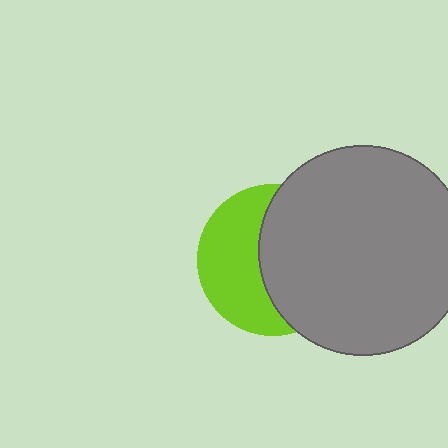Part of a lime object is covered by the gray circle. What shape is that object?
It is a circle.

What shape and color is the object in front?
The object in front is a gray circle.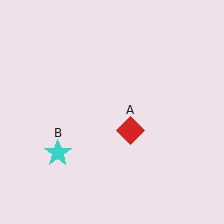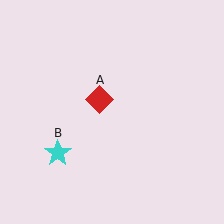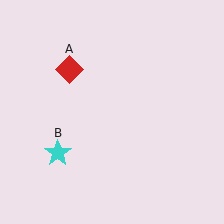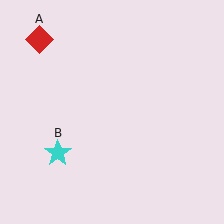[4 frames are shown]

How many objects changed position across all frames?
1 object changed position: red diamond (object A).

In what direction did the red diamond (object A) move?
The red diamond (object A) moved up and to the left.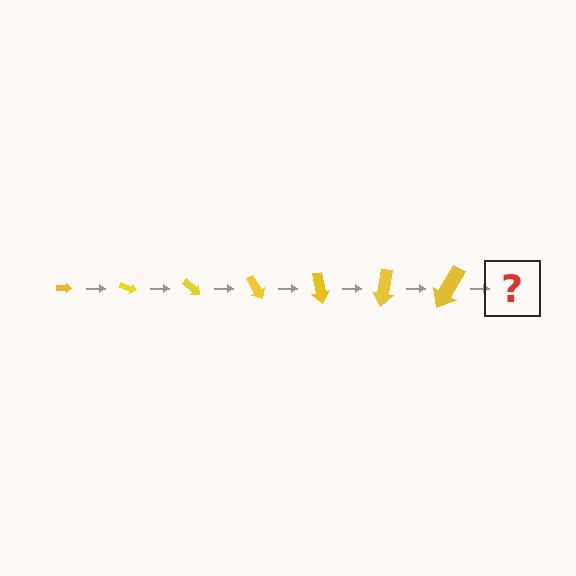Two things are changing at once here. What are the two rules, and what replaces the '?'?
The two rules are that the arrow grows larger each step and it rotates 20 degrees each step. The '?' should be an arrow, larger than the previous one and rotated 140 degrees from the start.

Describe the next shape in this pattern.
It should be an arrow, larger than the previous one and rotated 140 degrees from the start.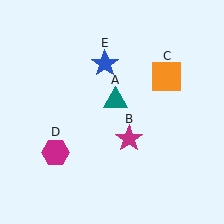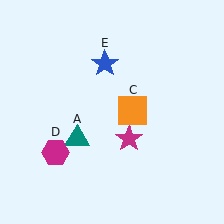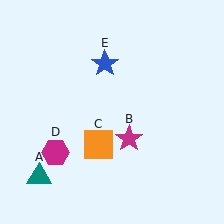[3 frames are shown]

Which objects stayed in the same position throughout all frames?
Magenta star (object B) and magenta hexagon (object D) and blue star (object E) remained stationary.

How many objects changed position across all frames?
2 objects changed position: teal triangle (object A), orange square (object C).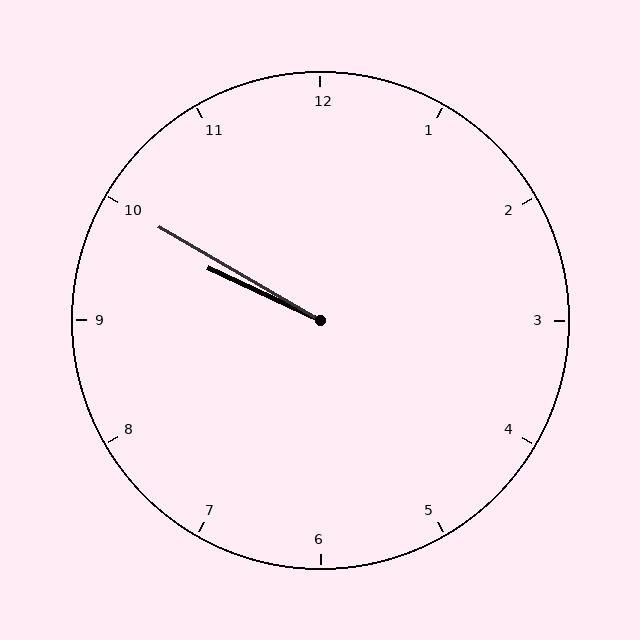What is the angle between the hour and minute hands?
Approximately 5 degrees.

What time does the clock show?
9:50.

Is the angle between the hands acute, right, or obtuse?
It is acute.